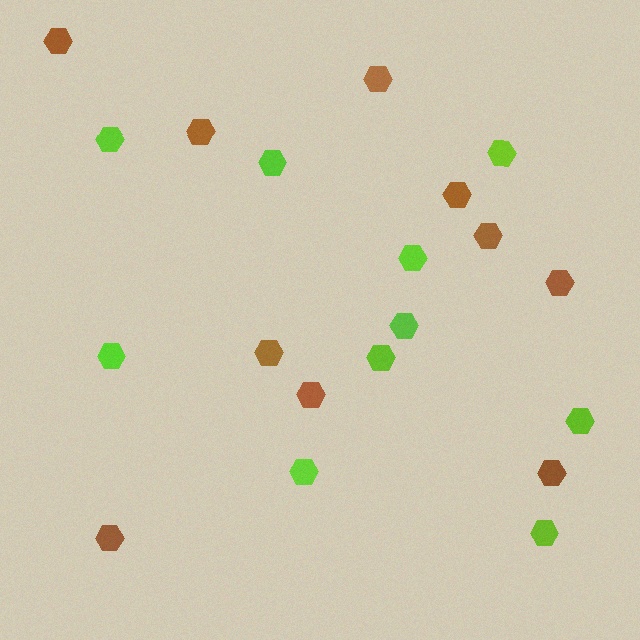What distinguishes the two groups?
There are 2 groups: one group of lime hexagons (10) and one group of brown hexagons (10).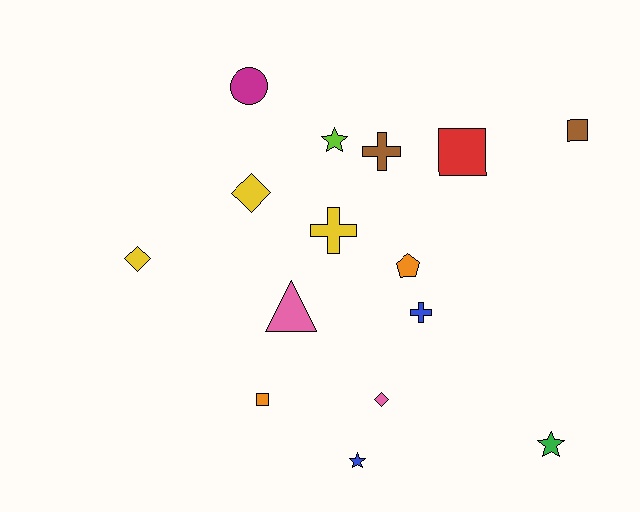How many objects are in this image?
There are 15 objects.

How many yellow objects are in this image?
There are 3 yellow objects.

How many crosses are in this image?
There are 3 crosses.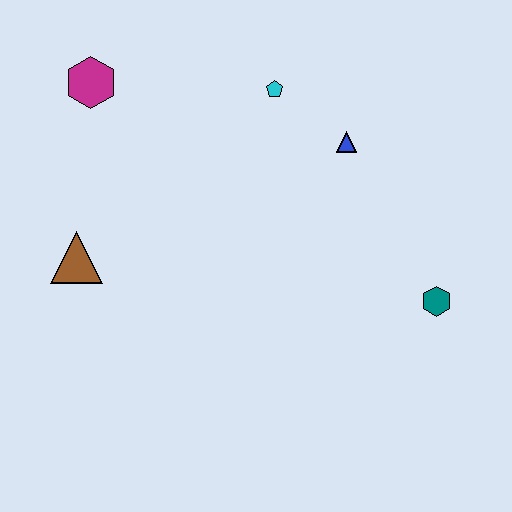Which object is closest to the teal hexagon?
The blue triangle is closest to the teal hexagon.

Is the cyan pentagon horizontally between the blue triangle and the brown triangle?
Yes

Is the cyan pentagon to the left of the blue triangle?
Yes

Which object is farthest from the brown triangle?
The teal hexagon is farthest from the brown triangle.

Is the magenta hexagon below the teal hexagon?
No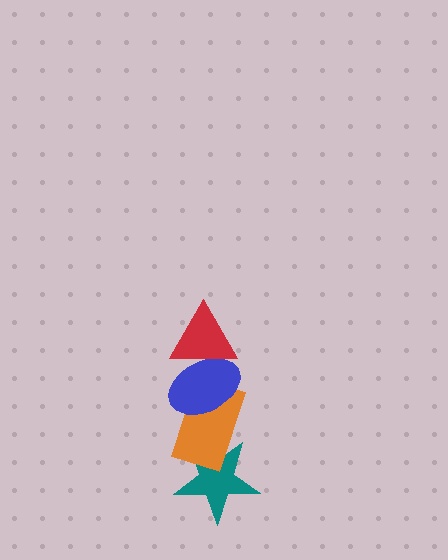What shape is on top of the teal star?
The orange rectangle is on top of the teal star.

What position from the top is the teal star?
The teal star is 4th from the top.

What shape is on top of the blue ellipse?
The red triangle is on top of the blue ellipse.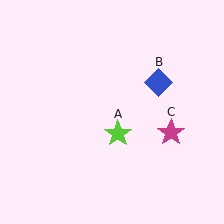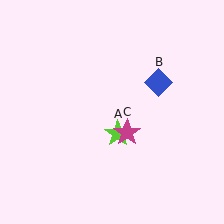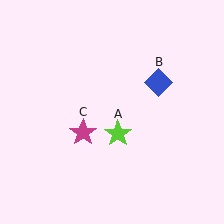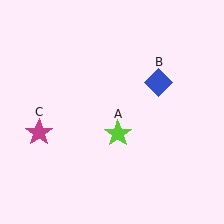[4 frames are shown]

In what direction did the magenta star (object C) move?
The magenta star (object C) moved left.